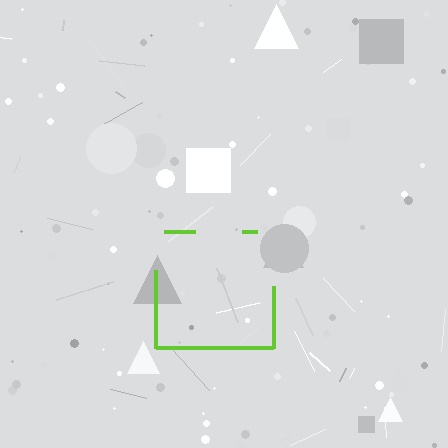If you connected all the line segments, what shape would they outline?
They would outline a square.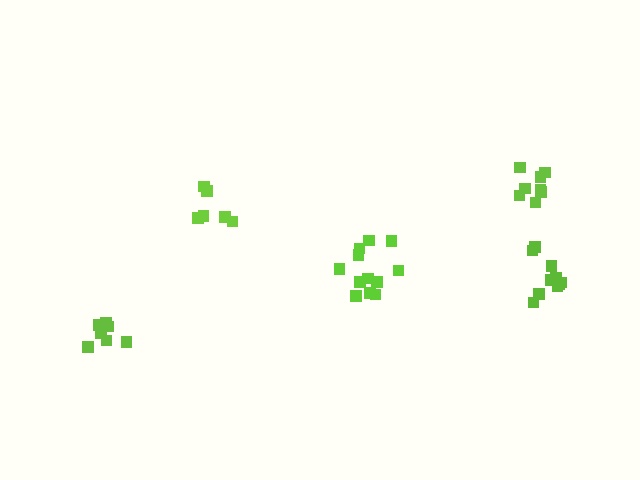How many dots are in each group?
Group 1: 12 dots, Group 2: 7 dots, Group 3: 8 dots, Group 4: 10 dots, Group 5: 6 dots (43 total).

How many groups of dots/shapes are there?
There are 5 groups.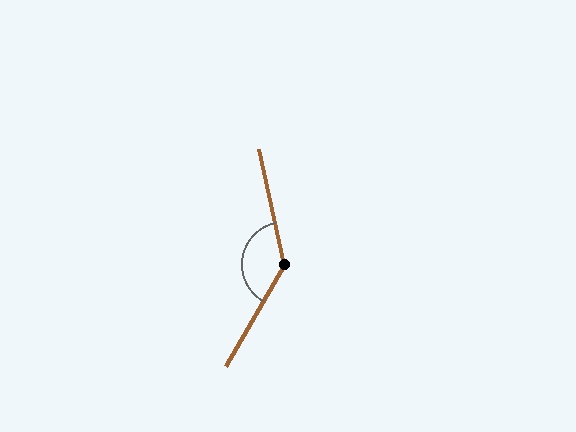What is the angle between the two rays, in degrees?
Approximately 137 degrees.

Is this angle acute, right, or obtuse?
It is obtuse.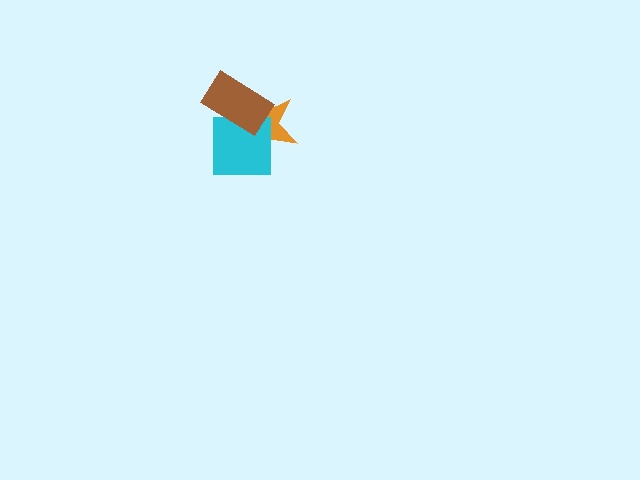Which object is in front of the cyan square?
The brown rectangle is in front of the cyan square.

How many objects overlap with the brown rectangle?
2 objects overlap with the brown rectangle.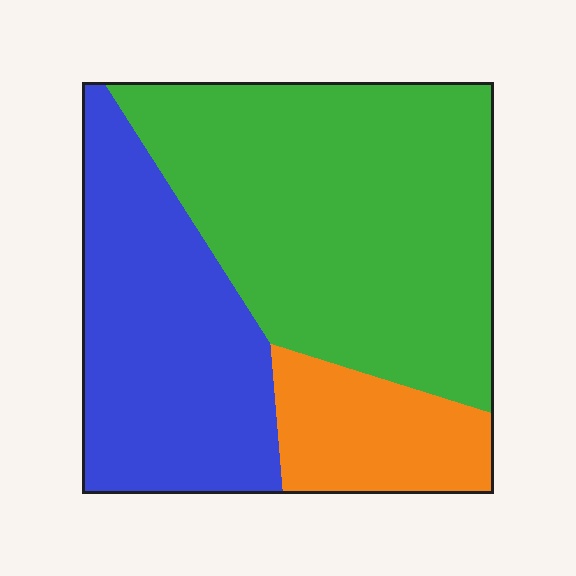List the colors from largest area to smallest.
From largest to smallest: green, blue, orange.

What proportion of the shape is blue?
Blue covers around 35% of the shape.